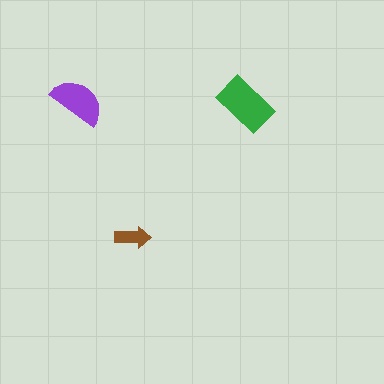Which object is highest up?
The purple semicircle is topmost.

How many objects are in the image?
There are 3 objects in the image.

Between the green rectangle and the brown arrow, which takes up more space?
The green rectangle.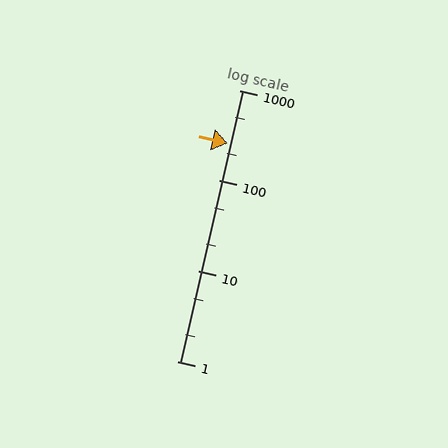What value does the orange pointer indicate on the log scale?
The pointer indicates approximately 260.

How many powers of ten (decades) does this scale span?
The scale spans 3 decades, from 1 to 1000.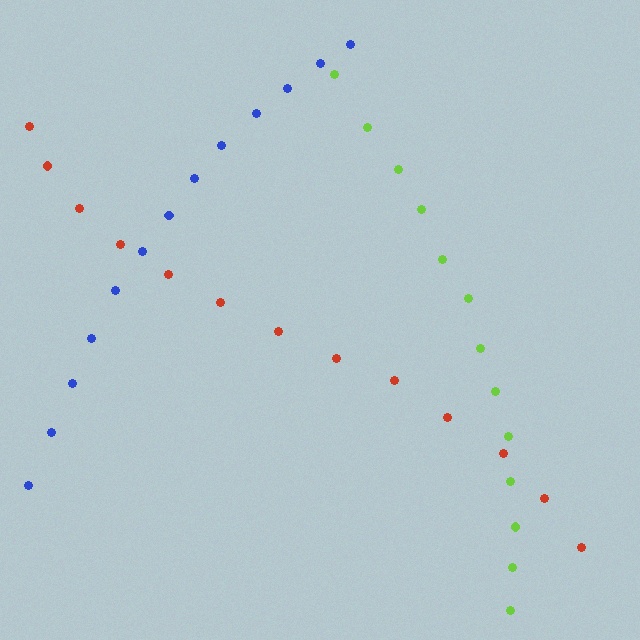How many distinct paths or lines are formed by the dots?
There are 3 distinct paths.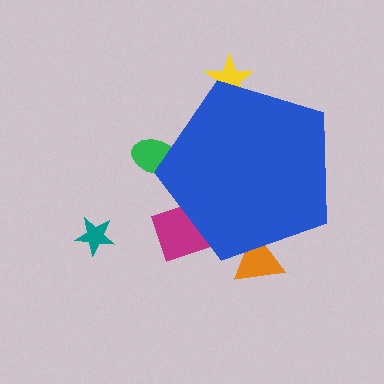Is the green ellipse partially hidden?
Yes, the green ellipse is partially hidden behind the blue pentagon.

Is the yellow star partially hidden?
Yes, the yellow star is partially hidden behind the blue pentagon.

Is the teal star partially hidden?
No, the teal star is fully visible.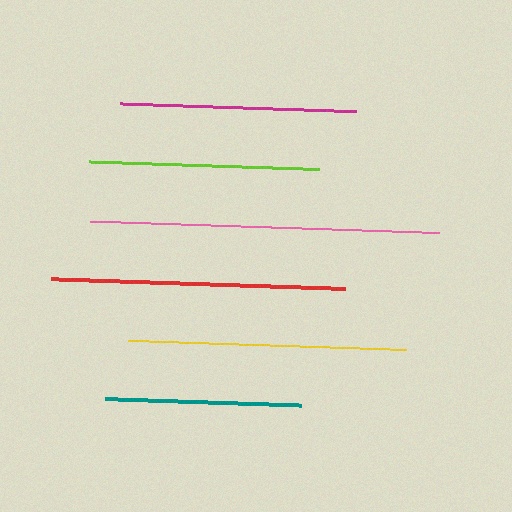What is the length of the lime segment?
The lime segment is approximately 230 pixels long.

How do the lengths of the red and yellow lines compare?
The red and yellow lines are approximately the same length.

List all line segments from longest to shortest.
From longest to shortest: pink, red, yellow, magenta, lime, teal.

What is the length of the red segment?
The red segment is approximately 294 pixels long.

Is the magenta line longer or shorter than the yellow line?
The yellow line is longer than the magenta line.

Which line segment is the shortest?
The teal line is the shortest at approximately 196 pixels.